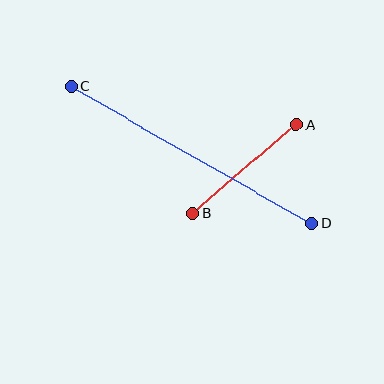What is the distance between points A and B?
The distance is approximately 136 pixels.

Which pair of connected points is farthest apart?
Points C and D are farthest apart.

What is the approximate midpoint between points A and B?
The midpoint is at approximately (244, 169) pixels.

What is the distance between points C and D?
The distance is approximately 277 pixels.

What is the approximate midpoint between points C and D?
The midpoint is at approximately (191, 155) pixels.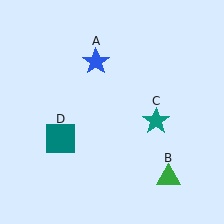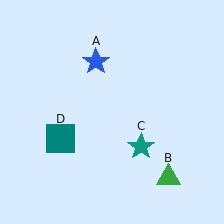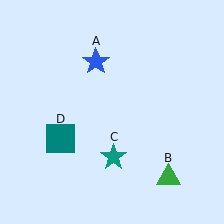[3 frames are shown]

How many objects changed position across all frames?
1 object changed position: teal star (object C).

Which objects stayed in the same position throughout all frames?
Blue star (object A) and green triangle (object B) and teal square (object D) remained stationary.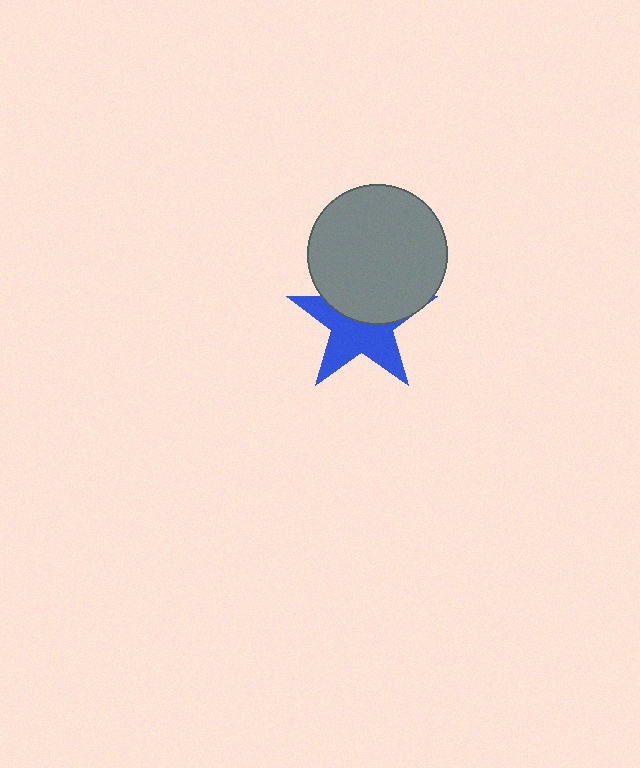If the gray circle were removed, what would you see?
You would see the complete blue star.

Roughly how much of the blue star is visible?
About half of it is visible (roughly 55%).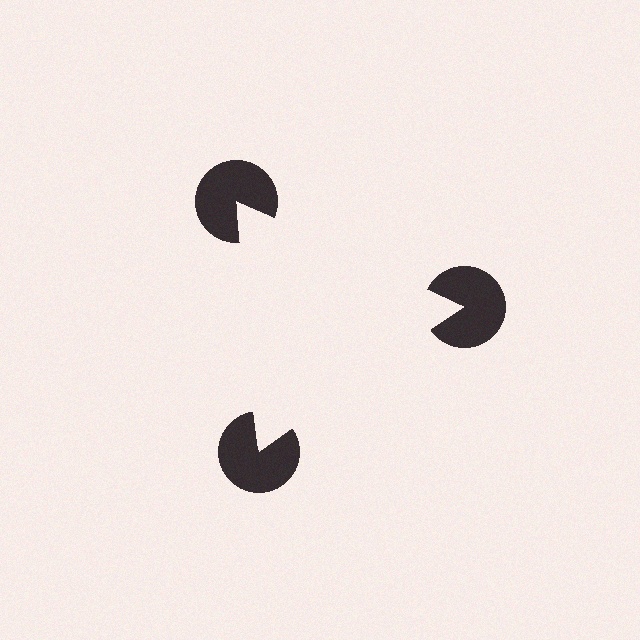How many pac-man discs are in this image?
There are 3 — one at each vertex of the illusory triangle.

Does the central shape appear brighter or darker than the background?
It typically appears slightly brighter than the background, even though no actual brightness change is drawn.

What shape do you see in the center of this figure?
An illusory triangle — its edges are inferred from the aligned wedge cuts in the pac-man discs, not physically drawn.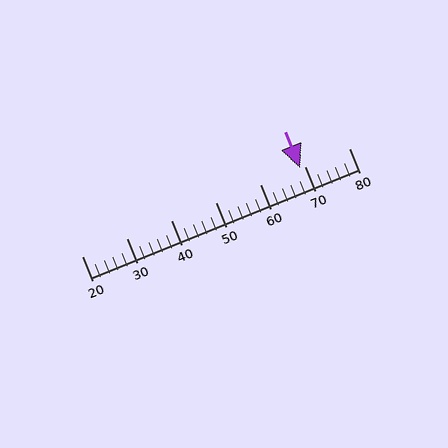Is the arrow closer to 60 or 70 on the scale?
The arrow is closer to 70.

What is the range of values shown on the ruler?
The ruler shows values from 20 to 80.